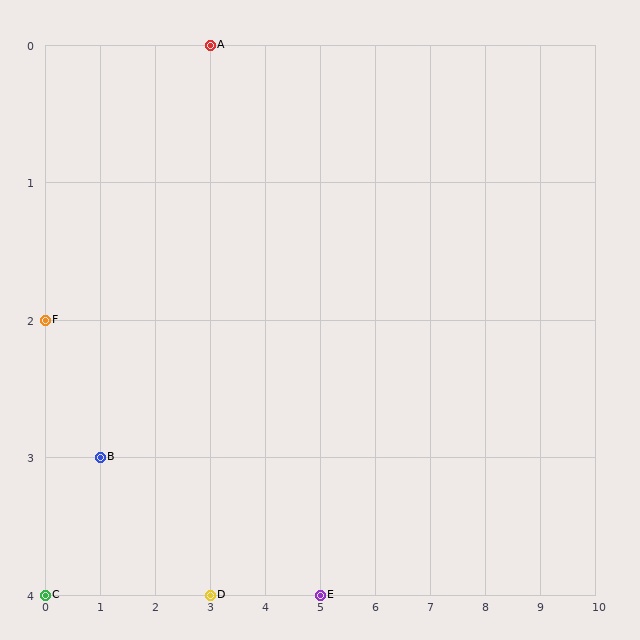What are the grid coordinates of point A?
Point A is at grid coordinates (3, 0).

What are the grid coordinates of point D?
Point D is at grid coordinates (3, 4).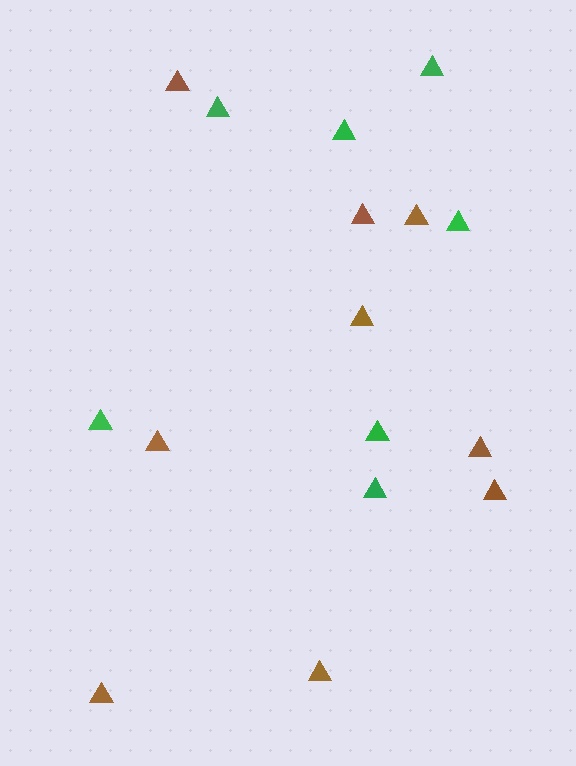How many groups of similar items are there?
There are 2 groups: one group of green triangles (7) and one group of brown triangles (9).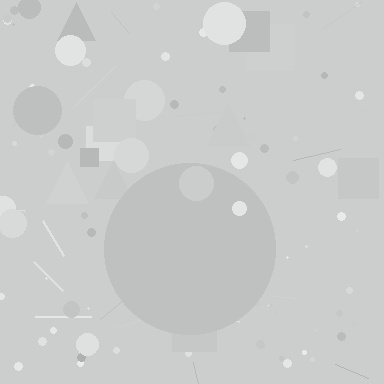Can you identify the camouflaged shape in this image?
The camouflaged shape is a circle.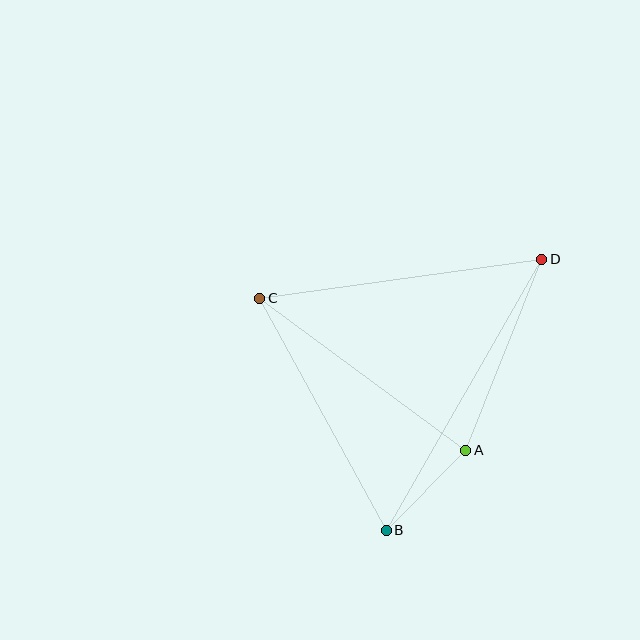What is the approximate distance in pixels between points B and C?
The distance between B and C is approximately 264 pixels.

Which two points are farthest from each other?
Points B and D are farthest from each other.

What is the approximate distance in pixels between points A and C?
The distance between A and C is approximately 256 pixels.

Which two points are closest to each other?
Points A and B are closest to each other.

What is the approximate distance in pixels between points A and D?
The distance between A and D is approximately 206 pixels.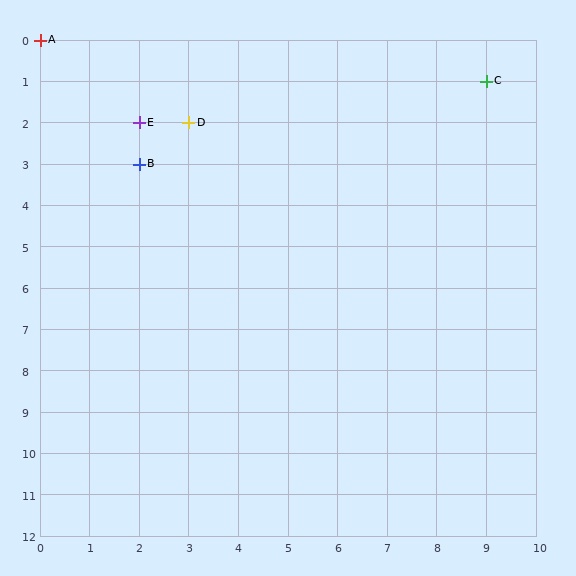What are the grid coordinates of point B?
Point B is at grid coordinates (2, 3).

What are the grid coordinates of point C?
Point C is at grid coordinates (9, 1).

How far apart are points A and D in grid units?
Points A and D are 3 columns and 2 rows apart (about 3.6 grid units diagonally).